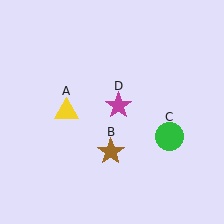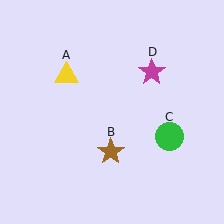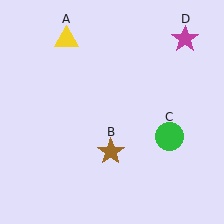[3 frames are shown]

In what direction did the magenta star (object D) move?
The magenta star (object D) moved up and to the right.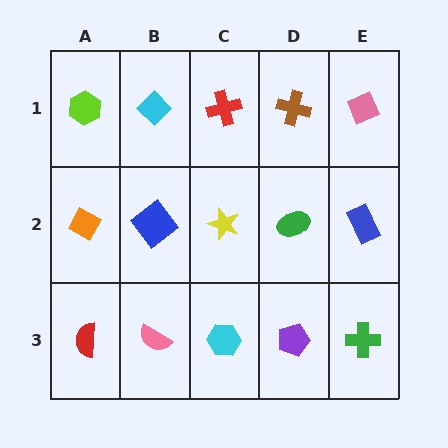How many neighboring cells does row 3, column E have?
2.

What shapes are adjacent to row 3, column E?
A blue rectangle (row 2, column E), a purple pentagon (row 3, column D).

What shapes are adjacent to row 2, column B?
A cyan diamond (row 1, column B), a pink semicircle (row 3, column B), an orange diamond (row 2, column A), a yellow star (row 2, column C).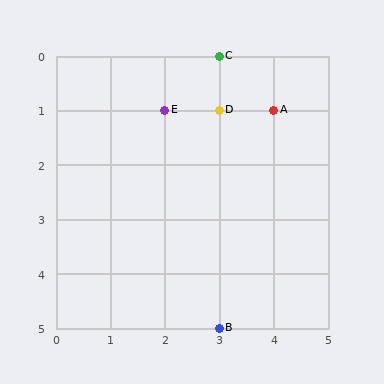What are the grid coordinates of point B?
Point B is at grid coordinates (3, 5).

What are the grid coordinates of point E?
Point E is at grid coordinates (2, 1).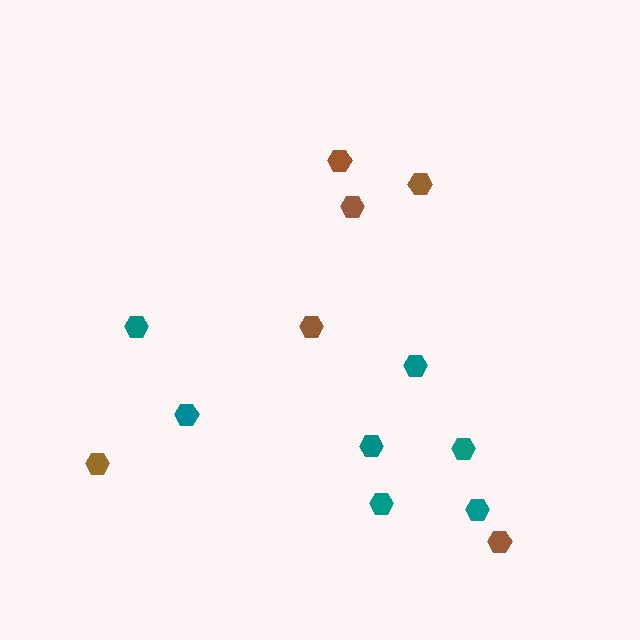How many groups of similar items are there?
There are 2 groups: one group of teal hexagons (7) and one group of brown hexagons (6).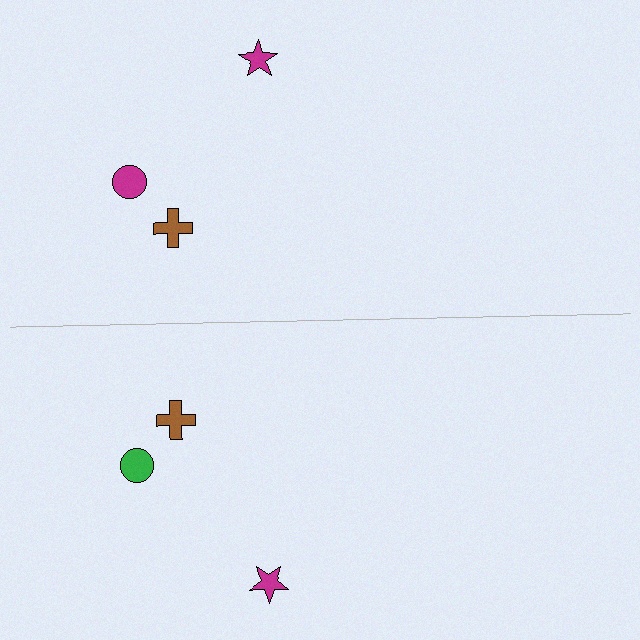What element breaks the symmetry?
The green circle on the bottom side breaks the symmetry — its mirror counterpart is magenta.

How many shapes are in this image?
There are 6 shapes in this image.